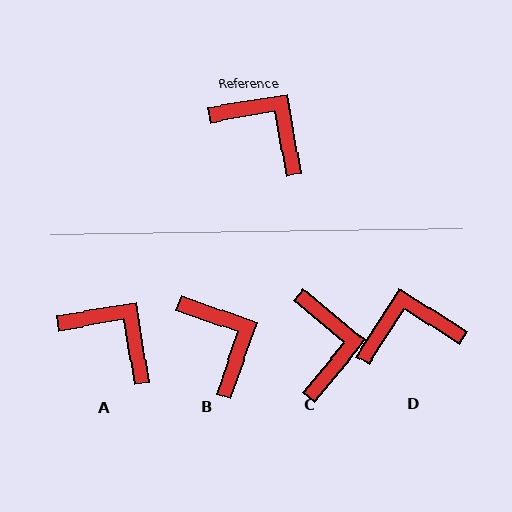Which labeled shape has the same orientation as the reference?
A.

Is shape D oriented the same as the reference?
No, it is off by about 48 degrees.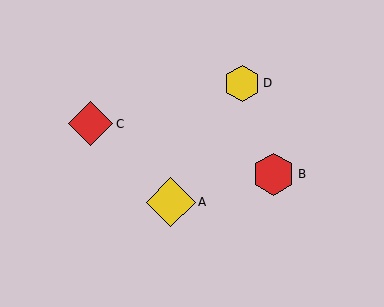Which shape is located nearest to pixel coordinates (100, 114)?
The red diamond (labeled C) at (90, 124) is nearest to that location.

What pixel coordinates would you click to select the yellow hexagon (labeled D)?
Click at (242, 83) to select the yellow hexagon D.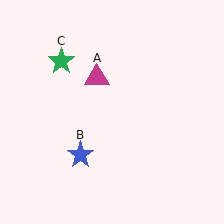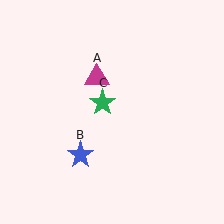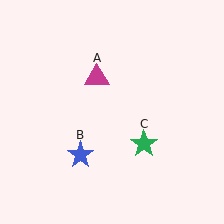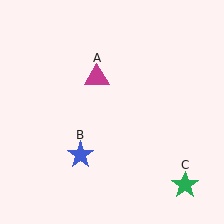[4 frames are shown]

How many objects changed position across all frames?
1 object changed position: green star (object C).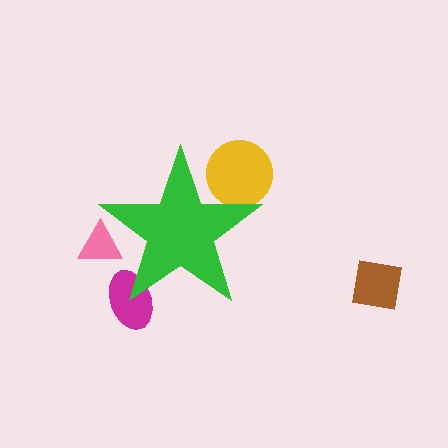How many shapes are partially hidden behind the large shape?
3 shapes are partially hidden.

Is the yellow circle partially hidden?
Yes, the yellow circle is partially hidden behind the green star.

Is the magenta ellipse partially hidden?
Yes, the magenta ellipse is partially hidden behind the green star.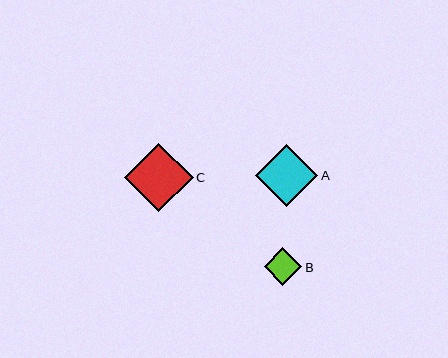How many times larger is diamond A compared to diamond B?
Diamond A is approximately 1.7 times the size of diamond B.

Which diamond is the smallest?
Diamond B is the smallest with a size of approximately 38 pixels.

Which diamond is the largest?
Diamond C is the largest with a size of approximately 68 pixels.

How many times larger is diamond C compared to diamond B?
Diamond C is approximately 1.8 times the size of diamond B.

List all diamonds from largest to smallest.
From largest to smallest: C, A, B.